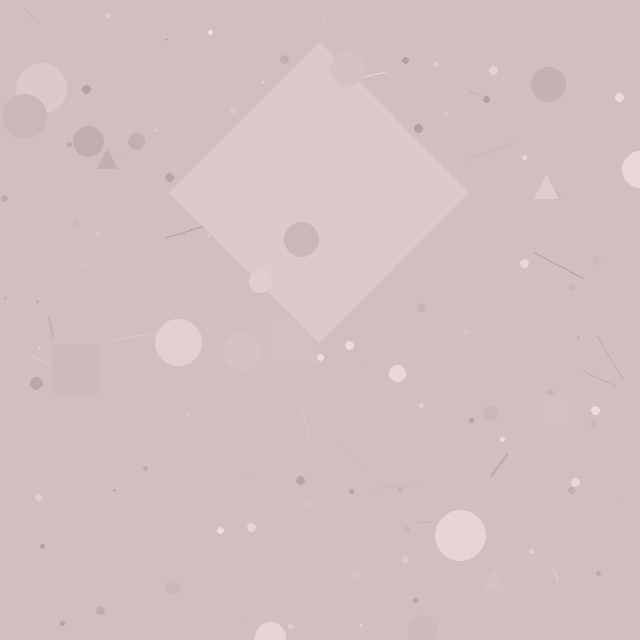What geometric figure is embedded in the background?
A diamond is embedded in the background.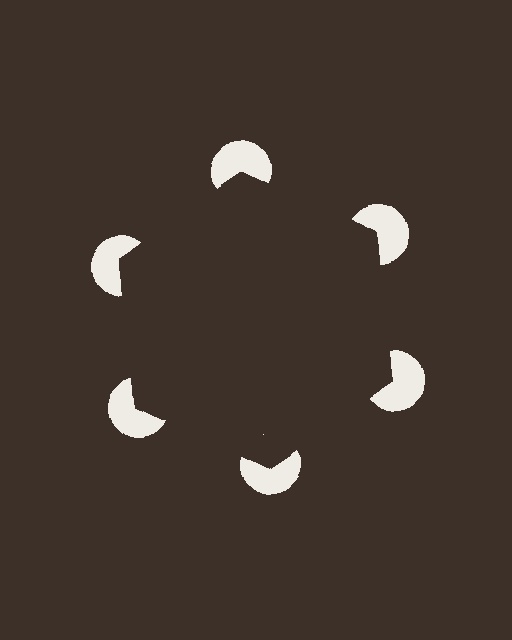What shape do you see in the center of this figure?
An illusory hexagon — its edges are inferred from the aligned wedge cuts in the pac-man discs, not physically drawn.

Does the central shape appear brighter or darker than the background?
It typically appears slightly darker than the background, even though no actual brightness change is drawn.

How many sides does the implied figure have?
6 sides.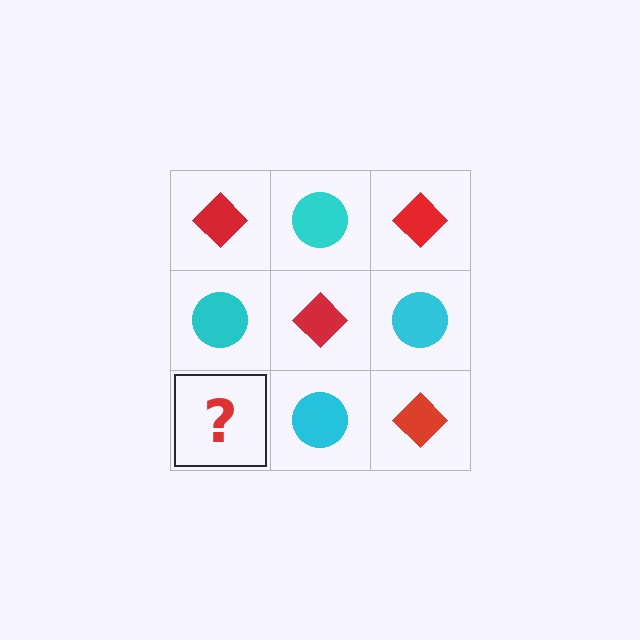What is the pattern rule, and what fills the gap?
The rule is that it alternates red diamond and cyan circle in a checkerboard pattern. The gap should be filled with a red diamond.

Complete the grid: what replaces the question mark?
The question mark should be replaced with a red diamond.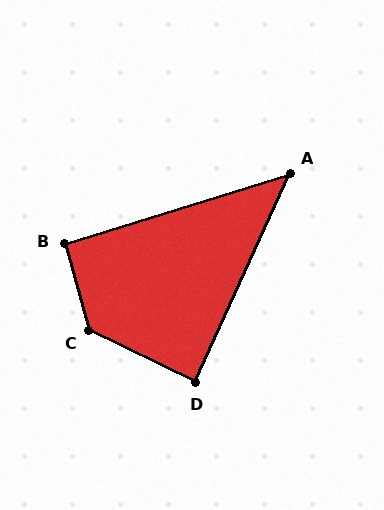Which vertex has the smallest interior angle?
A, at approximately 48 degrees.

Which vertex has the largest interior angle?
C, at approximately 132 degrees.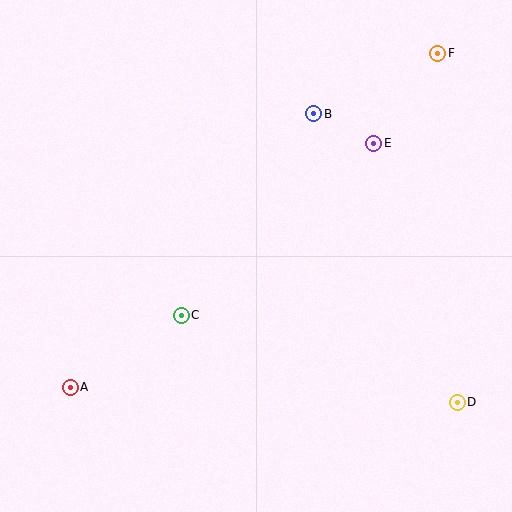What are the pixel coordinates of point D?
Point D is at (457, 402).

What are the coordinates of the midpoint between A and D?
The midpoint between A and D is at (264, 395).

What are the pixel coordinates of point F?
Point F is at (438, 53).